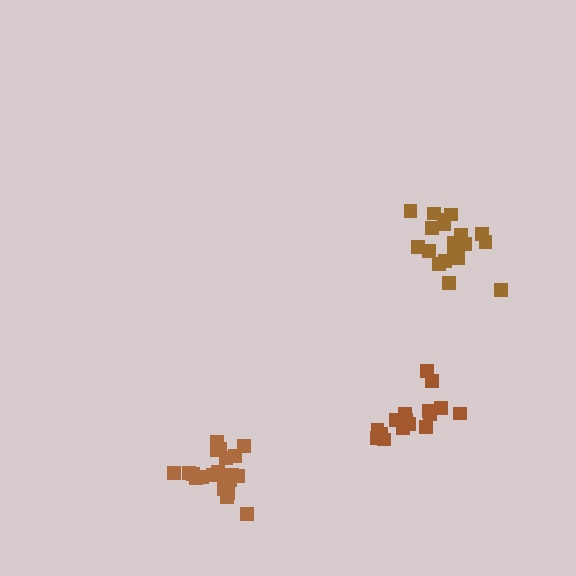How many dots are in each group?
Group 1: 17 dots, Group 2: 21 dots, Group 3: 19 dots (57 total).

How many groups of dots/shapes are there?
There are 3 groups.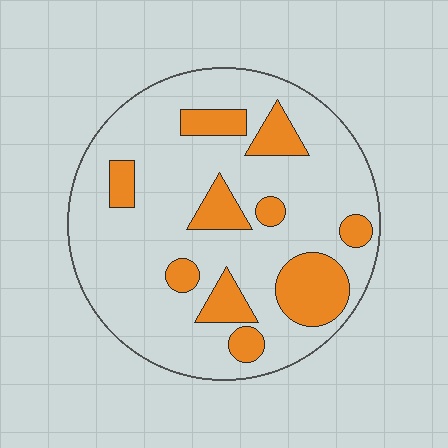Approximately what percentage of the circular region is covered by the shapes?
Approximately 20%.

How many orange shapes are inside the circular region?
10.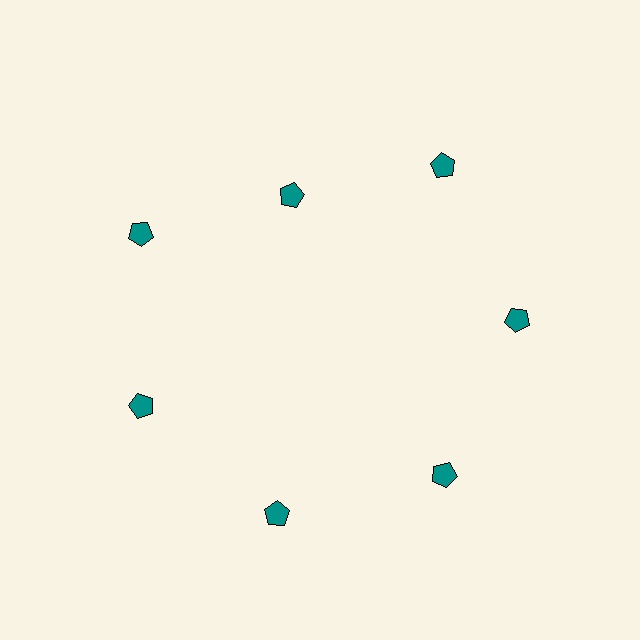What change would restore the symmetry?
The symmetry would be restored by moving it outward, back onto the ring so that all 7 pentagons sit at equal angles and equal distance from the center.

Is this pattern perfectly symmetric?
No. The 7 teal pentagons are arranged in a ring, but one element near the 12 o'clock position is pulled inward toward the center, breaking the 7-fold rotational symmetry.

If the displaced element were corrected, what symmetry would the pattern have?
It would have 7-fold rotational symmetry — the pattern would map onto itself every 51 degrees.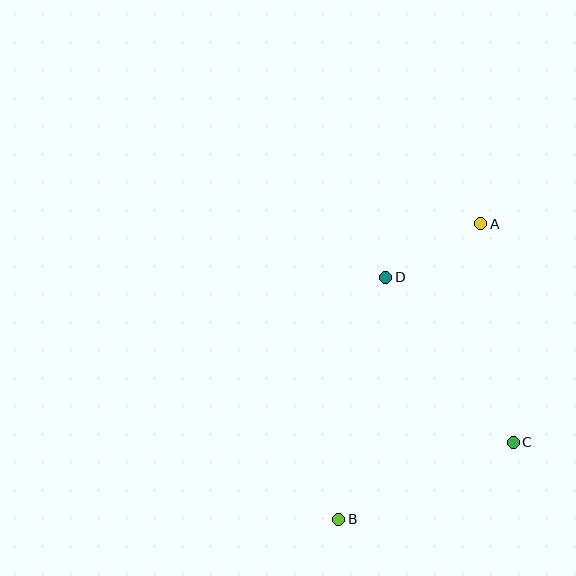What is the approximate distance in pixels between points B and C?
The distance between B and C is approximately 191 pixels.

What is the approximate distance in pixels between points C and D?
The distance between C and D is approximately 209 pixels.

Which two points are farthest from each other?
Points A and B are farthest from each other.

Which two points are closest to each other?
Points A and D are closest to each other.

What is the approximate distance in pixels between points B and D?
The distance between B and D is approximately 247 pixels.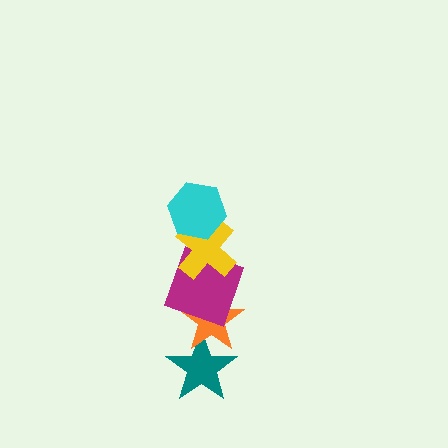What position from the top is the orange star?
The orange star is 4th from the top.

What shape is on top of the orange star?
The magenta square is on top of the orange star.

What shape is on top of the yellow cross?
The cyan hexagon is on top of the yellow cross.